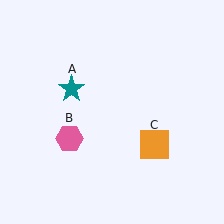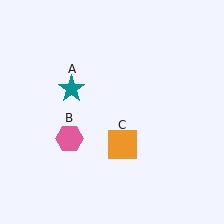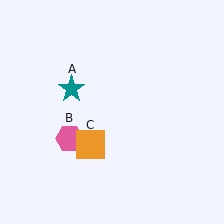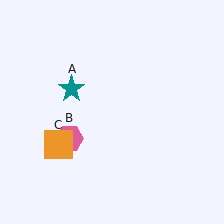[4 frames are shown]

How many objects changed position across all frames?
1 object changed position: orange square (object C).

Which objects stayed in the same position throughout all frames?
Teal star (object A) and pink hexagon (object B) remained stationary.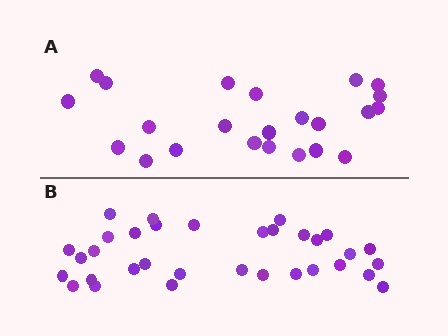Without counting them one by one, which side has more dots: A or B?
Region B (the bottom region) has more dots.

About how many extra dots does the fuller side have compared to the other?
Region B has roughly 10 or so more dots than region A.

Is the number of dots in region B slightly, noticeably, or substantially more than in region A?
Region B has noticeably more, but not dramatically so. The ratio is roughly 1.4 to 1.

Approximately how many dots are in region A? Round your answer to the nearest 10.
About 20 dots. (The exact count is 23, which rounds to 20.)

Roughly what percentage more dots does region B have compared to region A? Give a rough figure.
About 45% more.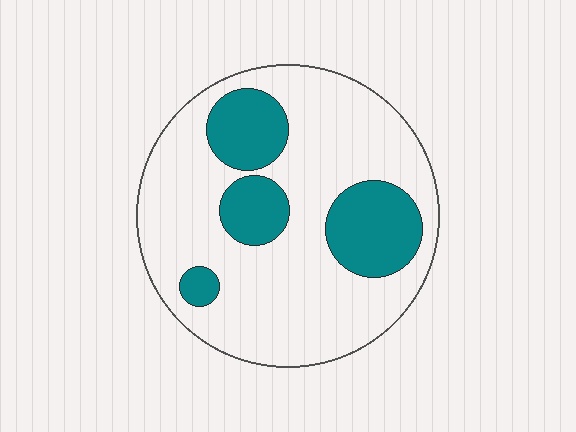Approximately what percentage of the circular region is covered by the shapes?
Approximately 25%.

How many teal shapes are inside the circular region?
4.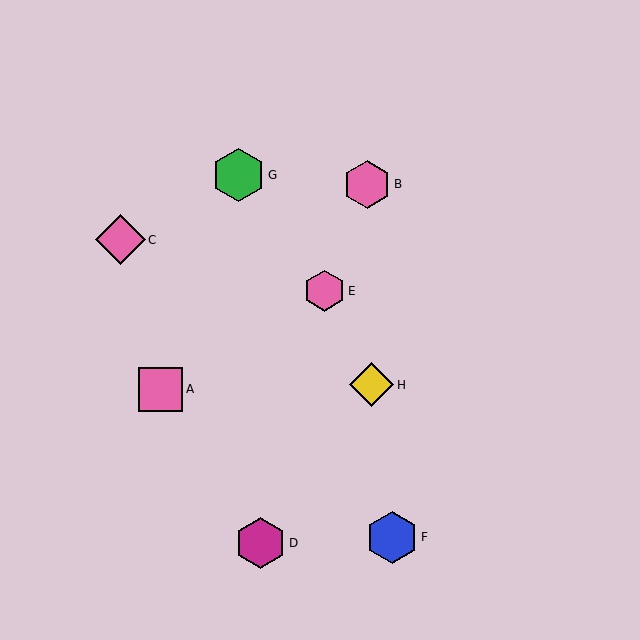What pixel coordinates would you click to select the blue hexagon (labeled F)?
Click at (392, 537) to select the blue hexagon F.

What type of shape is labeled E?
Shape E is a pink hexagon.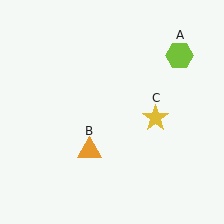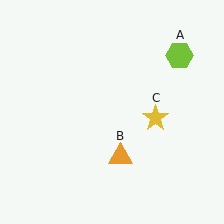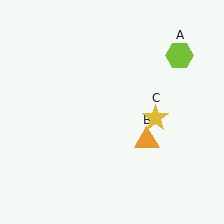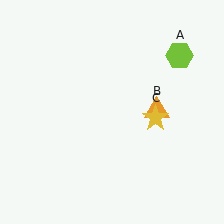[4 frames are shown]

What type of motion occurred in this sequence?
The orange triangle (object B) rotated counterclockwise around the center of the scene.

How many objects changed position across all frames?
1 object changed position: orange triangle (object B).